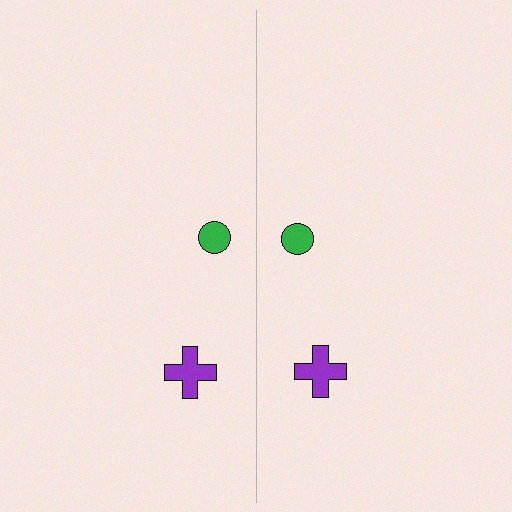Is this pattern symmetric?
Yes, this pattern has bilateral (reflection) symmetry.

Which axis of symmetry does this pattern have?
The pattern has a vertical axis of symmetry running through the center of the image.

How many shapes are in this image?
There are 4 shapes in this image.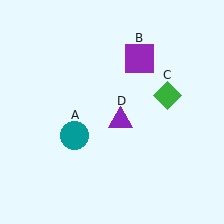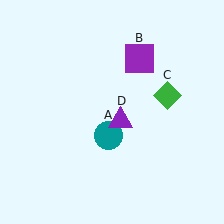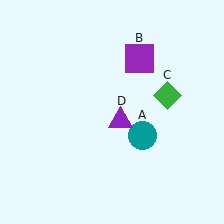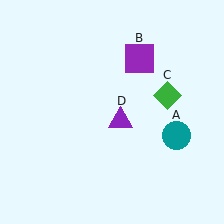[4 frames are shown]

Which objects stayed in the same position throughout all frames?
Purple square (object B) and green diamond (object C) and purple triangle (object D) remained stationary.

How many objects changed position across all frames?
1 object changed position: teal circle (object A).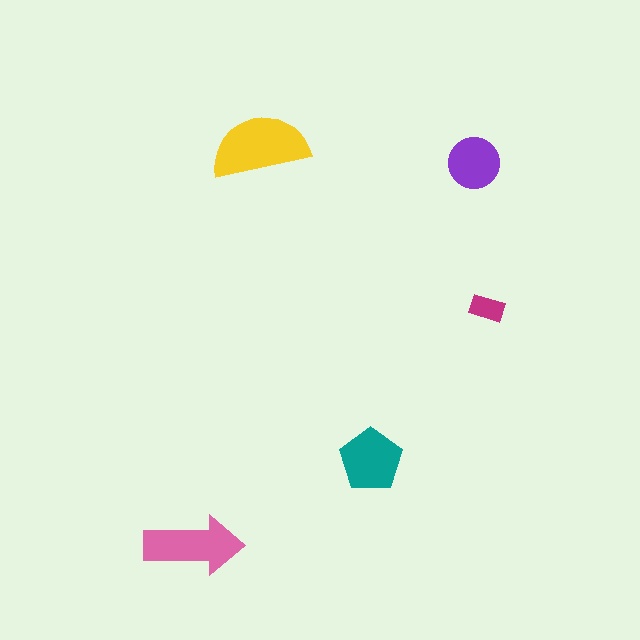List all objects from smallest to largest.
The magenta rectangle, the purple circle, the teal pentagon, the pink arrow, the yellow semicircle.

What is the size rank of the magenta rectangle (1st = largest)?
5th.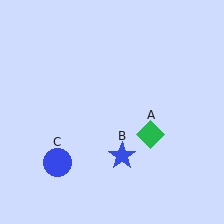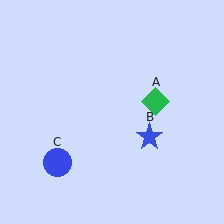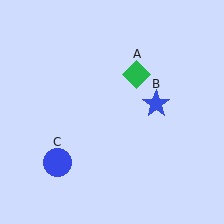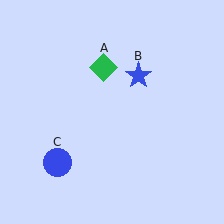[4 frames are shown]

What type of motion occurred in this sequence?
The green diamond (object A), blue star (object B) rotated counterclockwise around the center of the scene.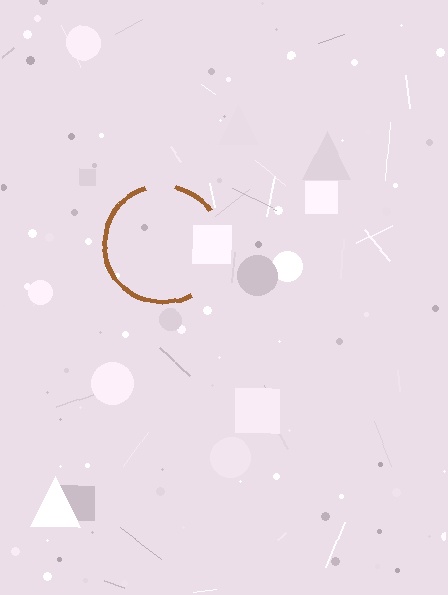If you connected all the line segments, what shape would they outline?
They would outline a circle.